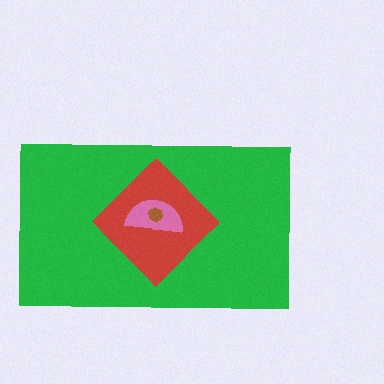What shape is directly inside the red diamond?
The pink semicircle.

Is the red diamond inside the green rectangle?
Yes.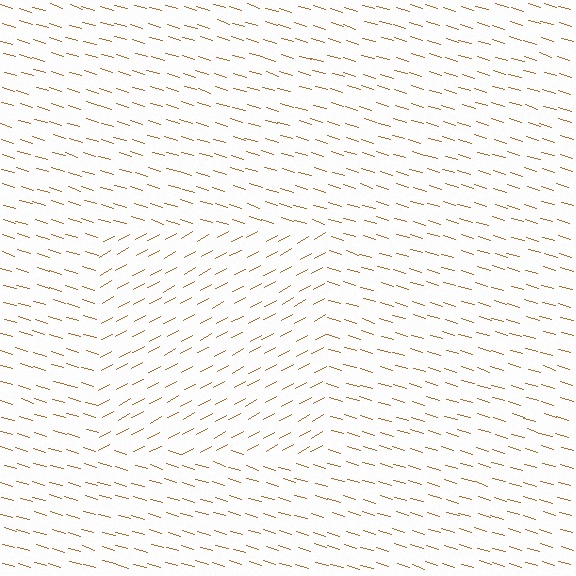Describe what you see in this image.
The image is filled with small brown line segments. A rectangle region in the image has lines oriented differently from the surrounding lines, creating a visible texture boundary.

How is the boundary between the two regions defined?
The boundary is defined purely by a change in line orientation (approximately 45 degrees difference). All lines are the same color and thickness.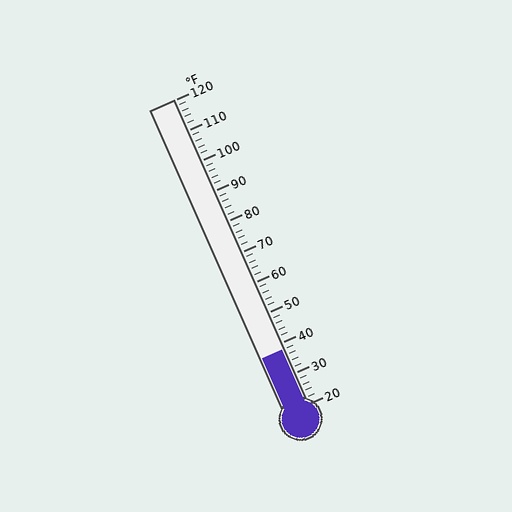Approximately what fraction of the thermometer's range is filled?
The thermometer is filled to approximately 20% of its range.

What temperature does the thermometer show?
The thermometer shows approximately 38°F.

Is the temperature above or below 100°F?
The temperature is below 100°F.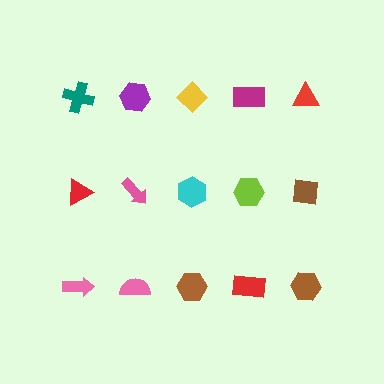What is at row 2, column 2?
A pink arrow.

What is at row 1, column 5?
A red triangle.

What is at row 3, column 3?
A brown hexagon.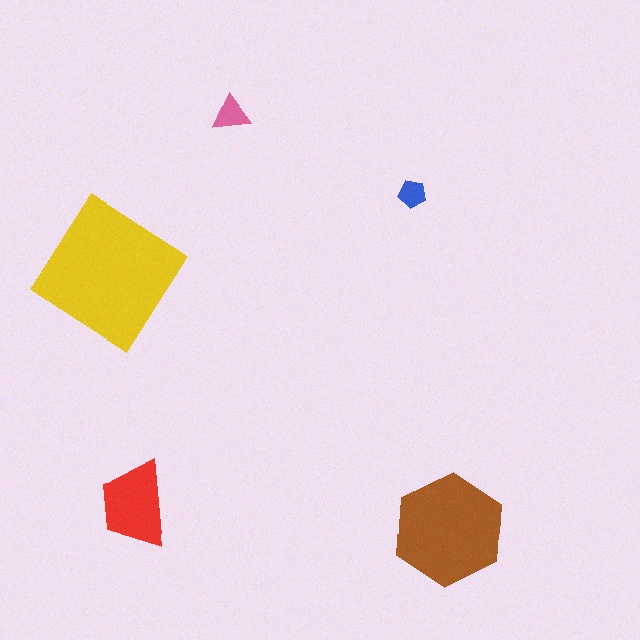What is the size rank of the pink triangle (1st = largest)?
4th.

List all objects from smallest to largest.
The blue pentagon, the pink triangle, the red trapezoid, the brown hexagon, the yellow diamond.